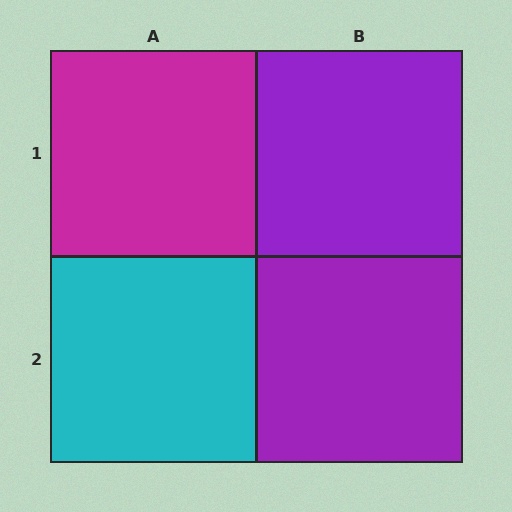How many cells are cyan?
1 cell is cyan.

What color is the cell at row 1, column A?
Magenta.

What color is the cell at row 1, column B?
Purple.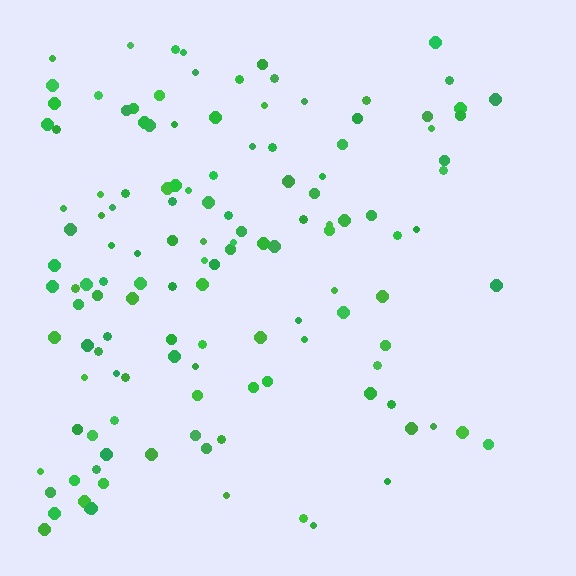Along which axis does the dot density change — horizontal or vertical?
Horizontal.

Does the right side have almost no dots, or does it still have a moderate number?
Still a moderate number, just noticeably fewer than the left.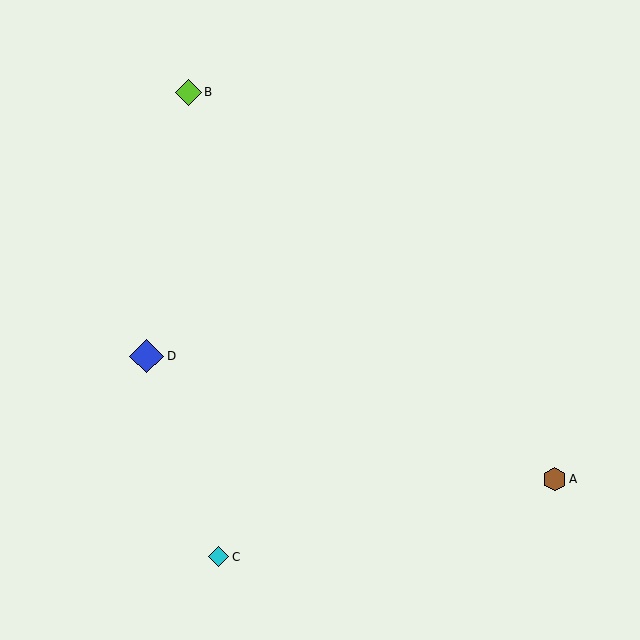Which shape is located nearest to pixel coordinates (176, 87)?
The lime diamond (labeled B) at (188, 92) is nearest to that location.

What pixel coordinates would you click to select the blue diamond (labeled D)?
Click at (147, 356) to select the blue diamond D.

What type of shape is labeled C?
Shape C is a cyan diamond.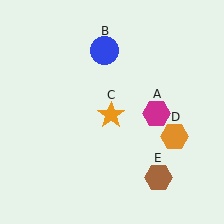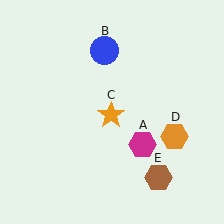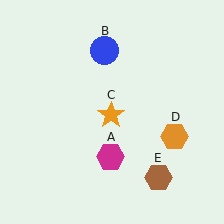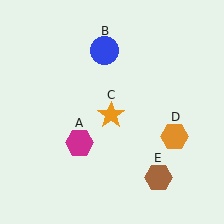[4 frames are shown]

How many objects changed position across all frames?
1 object changed position: magenta hexagon (object A).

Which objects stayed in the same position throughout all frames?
Blue circle (object B) and orange star (object C) and orange hexagon (object D) and brown hexagon (object E) remained stationary.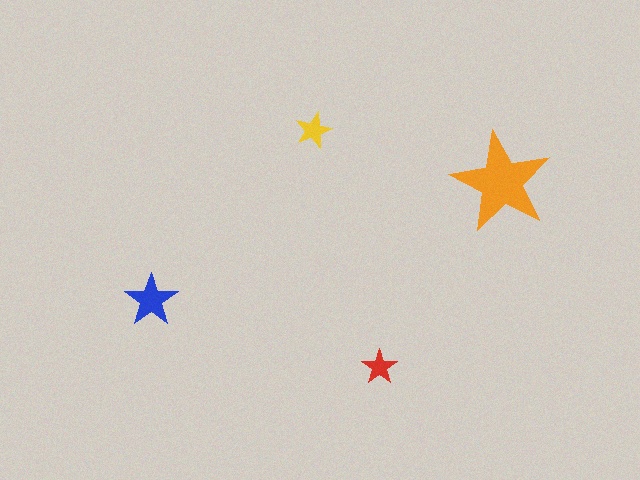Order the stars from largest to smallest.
the orange one, the blue one, the yellow one, the red one.